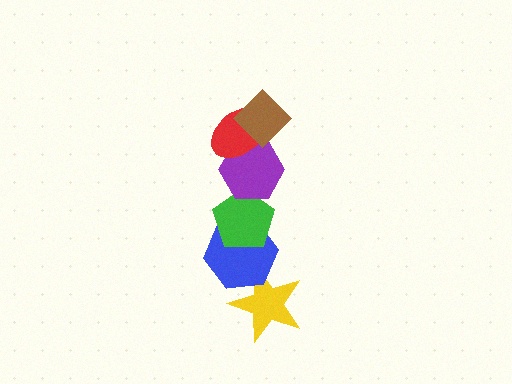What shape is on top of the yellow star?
The blue hexagon is on top of the yellow star.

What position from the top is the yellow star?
The yellow star is 6th from the top.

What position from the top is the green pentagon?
The green pentagon is 4th from the top.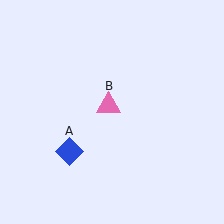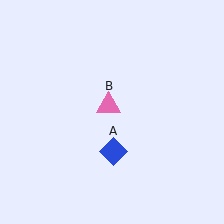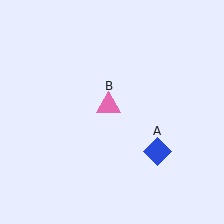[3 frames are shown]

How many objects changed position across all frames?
1 object changed position: blue diamond (object A).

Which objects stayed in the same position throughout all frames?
Pink triangle (object B) remained stationary.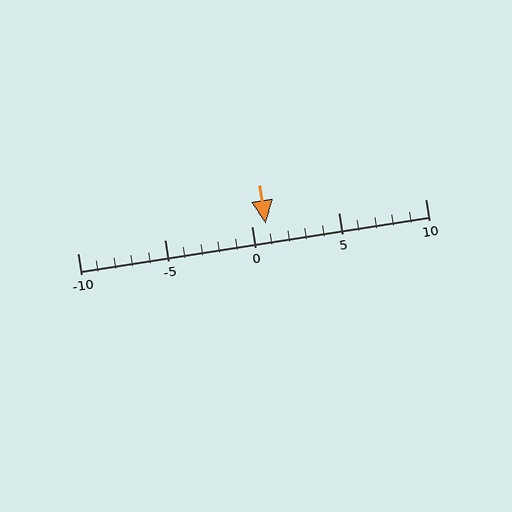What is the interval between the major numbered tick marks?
The major tick marks are spaced 5 units apart.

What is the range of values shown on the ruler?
The ruler shows values from -10 to 10.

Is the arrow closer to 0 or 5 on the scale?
The arrow is closer to 0.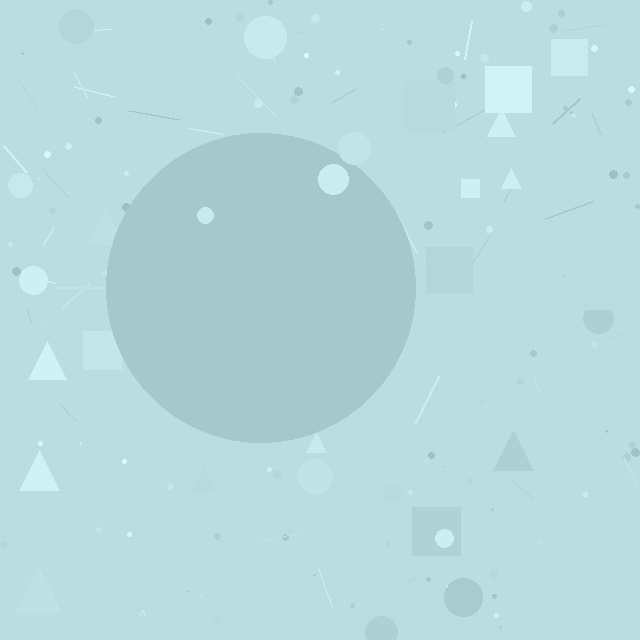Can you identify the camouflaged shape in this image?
The camouflaged shape is a circle.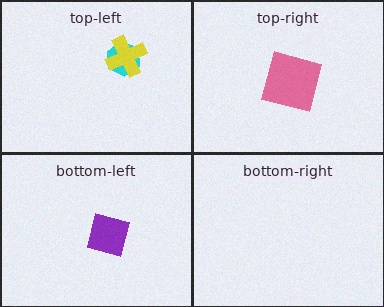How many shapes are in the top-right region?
1.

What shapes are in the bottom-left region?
The purple square.